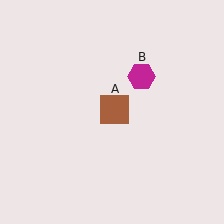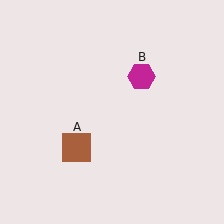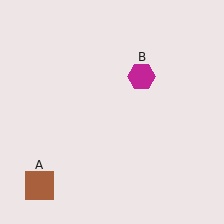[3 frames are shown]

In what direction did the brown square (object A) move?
The brown square (object A) moved down and to the left.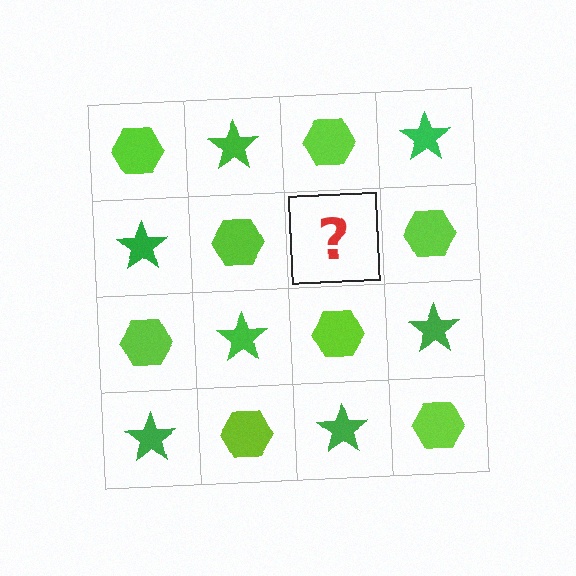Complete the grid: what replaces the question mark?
The question mark should be replaced with a green star.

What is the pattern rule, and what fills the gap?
The rule is that it alternates lime hexagon and green star in a checkerboard pattern. The gap should be filled with a green star.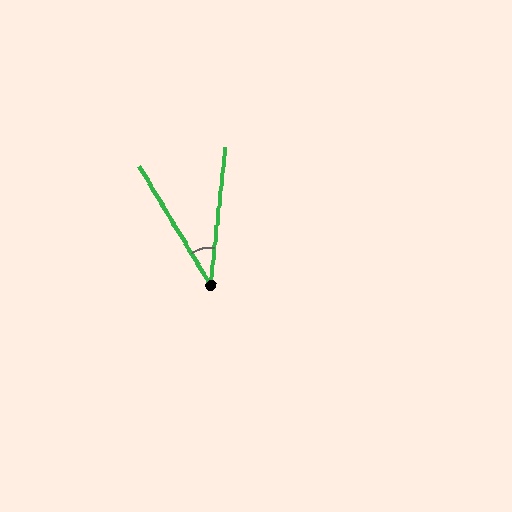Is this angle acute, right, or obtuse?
It is acute.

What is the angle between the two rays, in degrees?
Approximately 37 degrees.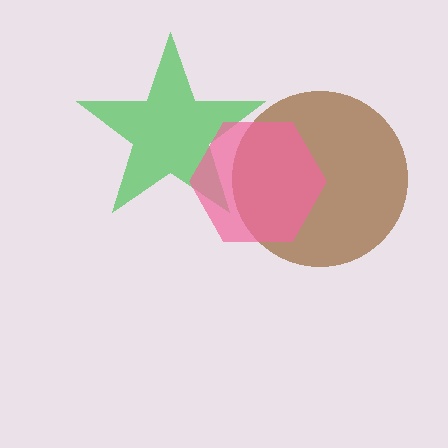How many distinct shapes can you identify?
There are 3 distinct shapes: a green star, a brown circle, a pink hexagon.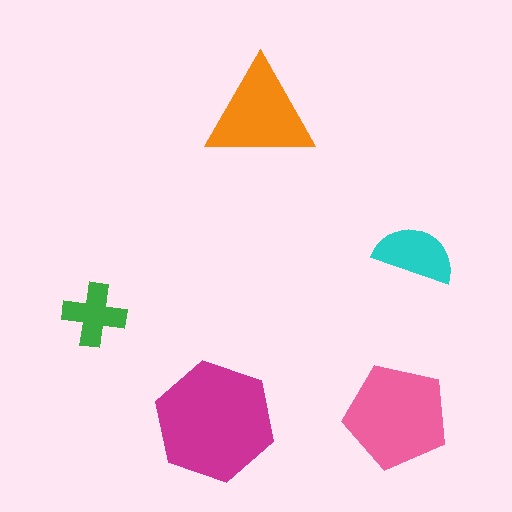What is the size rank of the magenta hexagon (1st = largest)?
1st.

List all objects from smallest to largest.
The green cross, the cyan semicircle, the orange triangle, the pink pentagon, the magenta hexagon.